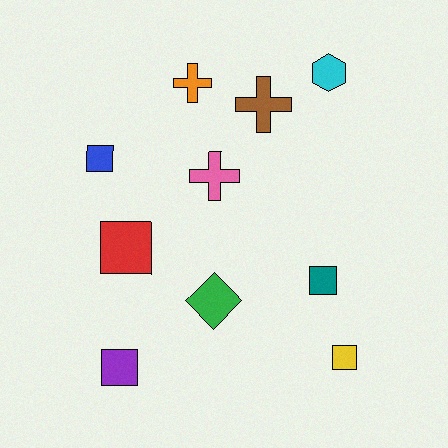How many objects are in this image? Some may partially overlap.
There are 10 objects.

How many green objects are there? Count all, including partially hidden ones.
There is 1 green object.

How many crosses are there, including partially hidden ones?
There are 3 crosses.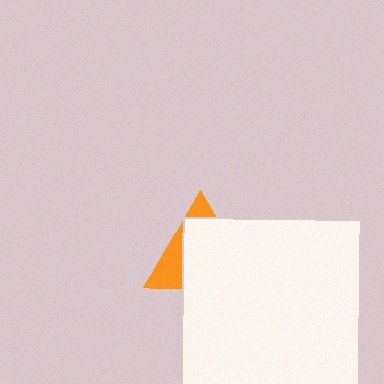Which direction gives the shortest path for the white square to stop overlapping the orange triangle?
Moving toward the lower-right gives the shortest separation.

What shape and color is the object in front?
The object in front is a white square.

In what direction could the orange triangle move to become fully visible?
The orange triangle could move toward the upper-left. That would shift it out from behind the white square entirely.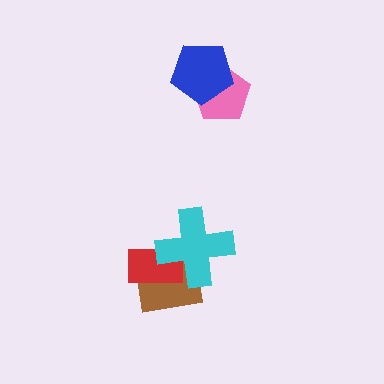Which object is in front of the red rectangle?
The cyan cross is in front of the red rectangle.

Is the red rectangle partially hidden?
Yes, it is partially covered by another shape.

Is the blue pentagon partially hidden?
No, no other shape covers it.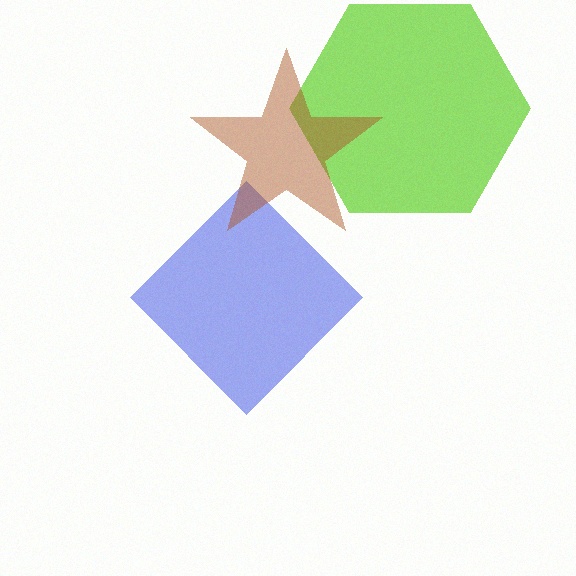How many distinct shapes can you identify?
There are 3 distinct shapes: a blue diamond, a lime hexagon, a brown star.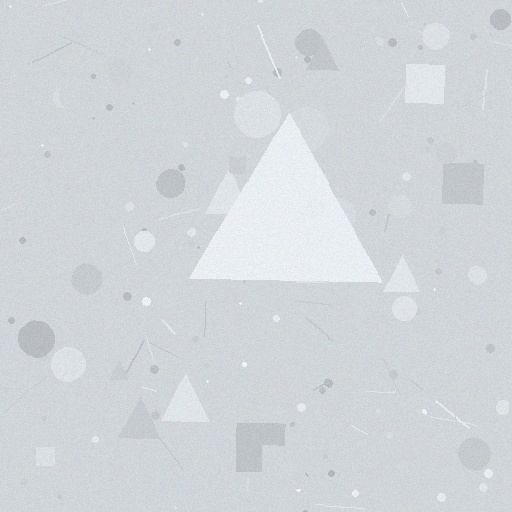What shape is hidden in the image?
A triangle is hidden in the image.